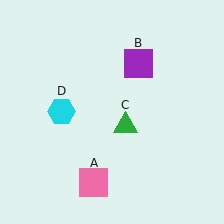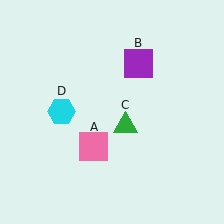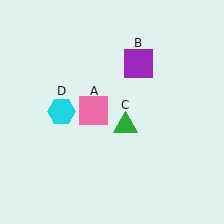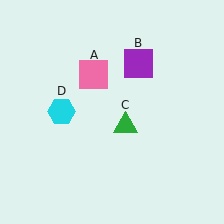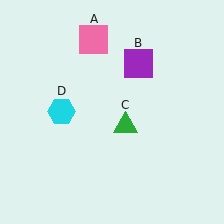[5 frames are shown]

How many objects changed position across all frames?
1 object changed position: pink square (object A).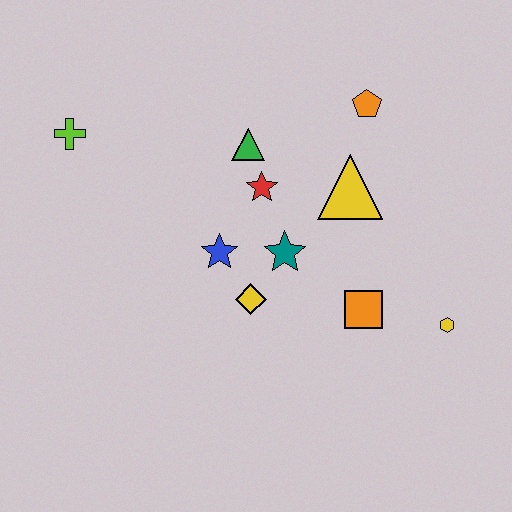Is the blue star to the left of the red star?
Yes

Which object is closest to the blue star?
The yellow diamond is closest to the blue star.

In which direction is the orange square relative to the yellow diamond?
The orange square is to the right of the yellow diamond.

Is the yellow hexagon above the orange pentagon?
No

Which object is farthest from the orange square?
The lime cross is farthest from the orange square.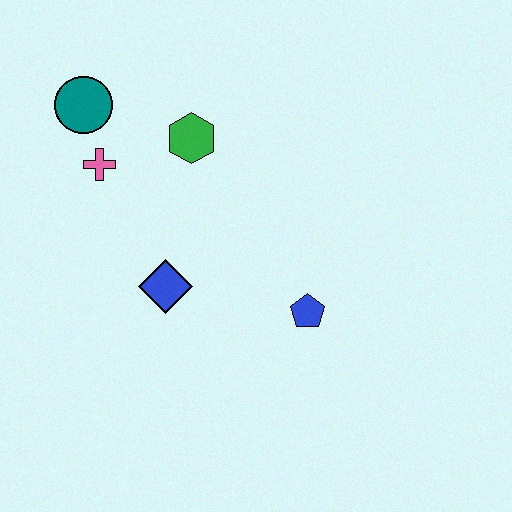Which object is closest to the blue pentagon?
The blue diamond is closest to the blue pentagon.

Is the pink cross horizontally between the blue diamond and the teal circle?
Yes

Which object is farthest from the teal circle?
The blue pentagon is farthest from the teal circle.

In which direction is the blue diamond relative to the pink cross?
The blue diamond is below the pink cross.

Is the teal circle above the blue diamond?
Yes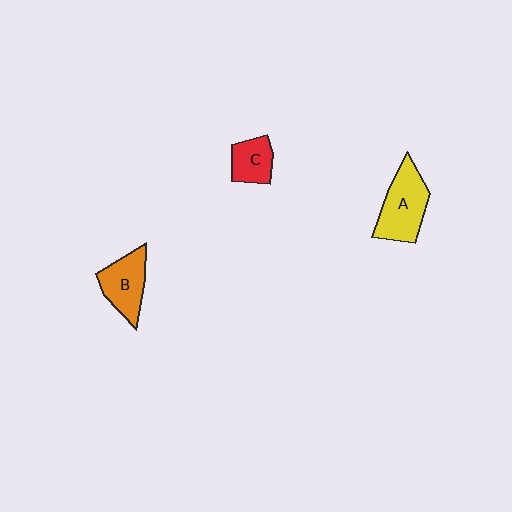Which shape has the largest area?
Shape A (yellow).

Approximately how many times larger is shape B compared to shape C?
Approximately 1.4 times.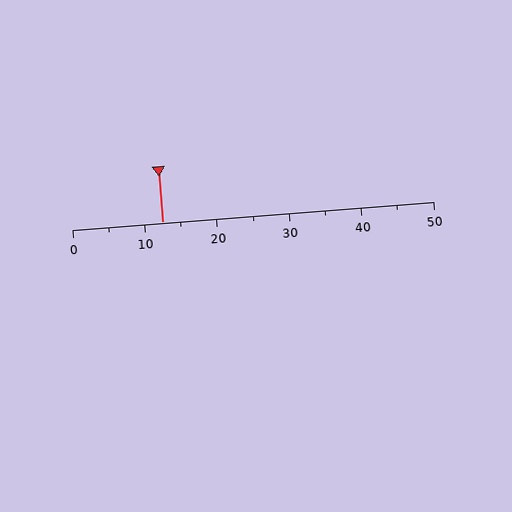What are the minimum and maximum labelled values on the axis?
The axis runs from 0 to 50.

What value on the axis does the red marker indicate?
The marker indicates approximately 12.5.